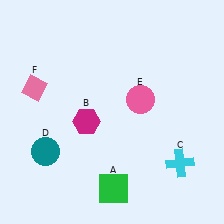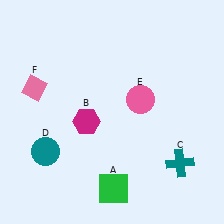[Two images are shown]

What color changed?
The cross (C) changed from cyan in Image 1 to teal in Image 2.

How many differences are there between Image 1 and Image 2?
There is 1 difference between the two images.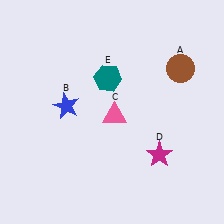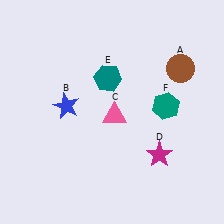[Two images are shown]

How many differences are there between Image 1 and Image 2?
There is 1 difference between the two images.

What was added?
A teal hexagon (F) was added in Image 2.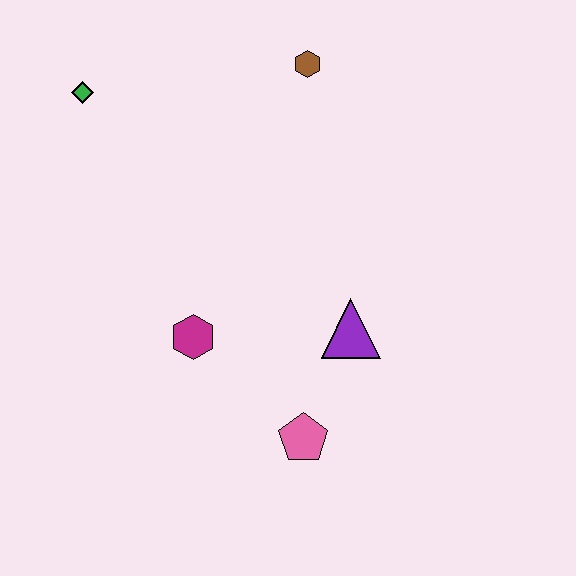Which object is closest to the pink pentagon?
The purple triangle is closest to the pink pentagon.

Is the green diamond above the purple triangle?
Yes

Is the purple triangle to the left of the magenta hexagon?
No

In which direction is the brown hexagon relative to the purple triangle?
The brown hexagon is above the purple triangle.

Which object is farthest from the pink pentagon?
The green diamond is farthest from the pink pentagon.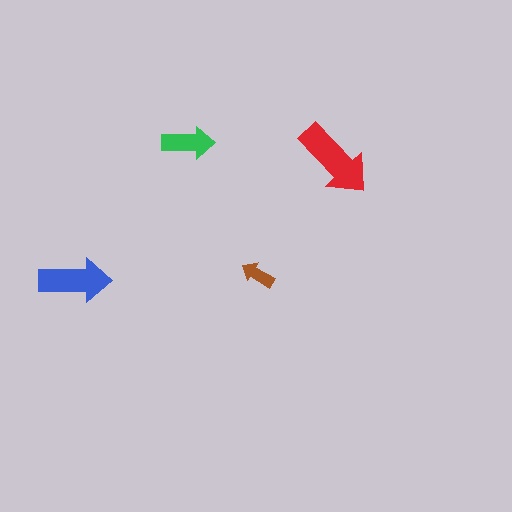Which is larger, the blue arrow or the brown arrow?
The blue one.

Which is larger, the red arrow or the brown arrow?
The red one.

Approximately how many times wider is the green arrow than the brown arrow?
About 1.5 times wider.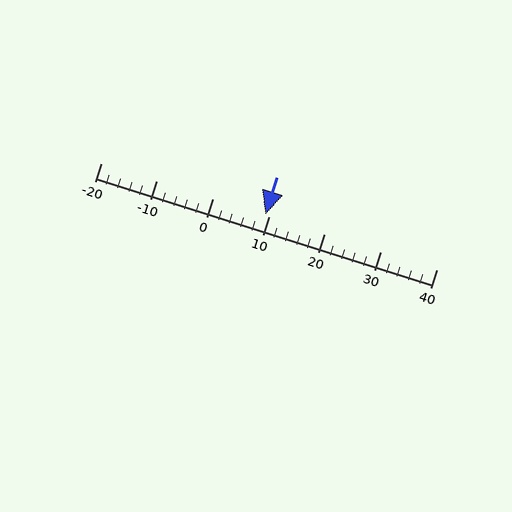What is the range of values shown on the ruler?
The ruler shows values from -20 to 40.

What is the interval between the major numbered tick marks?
The major tick marks are spaced 10 units apart.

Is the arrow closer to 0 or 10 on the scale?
The arrow is closer to 10.